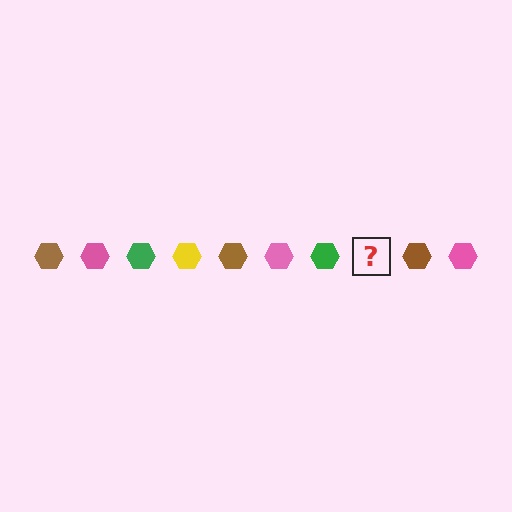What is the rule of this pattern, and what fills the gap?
The rule is that the pattern cycles through brown, pink, green, yellow hexagons. The gap should be filled with a yellow hexagon.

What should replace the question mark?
The question mark should be replaced with a yellow hexagon.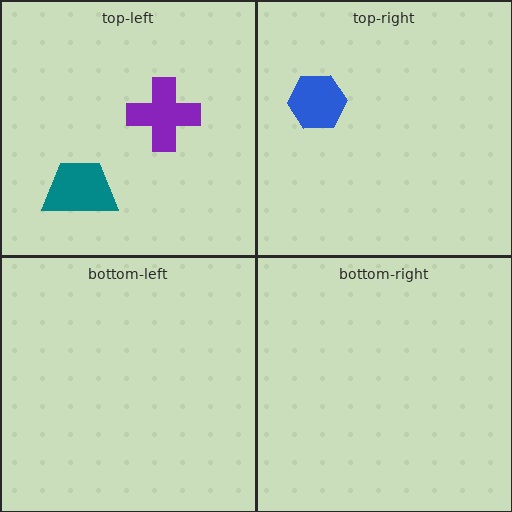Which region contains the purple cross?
The top-left region.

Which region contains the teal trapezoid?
The top-left region.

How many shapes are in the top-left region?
2.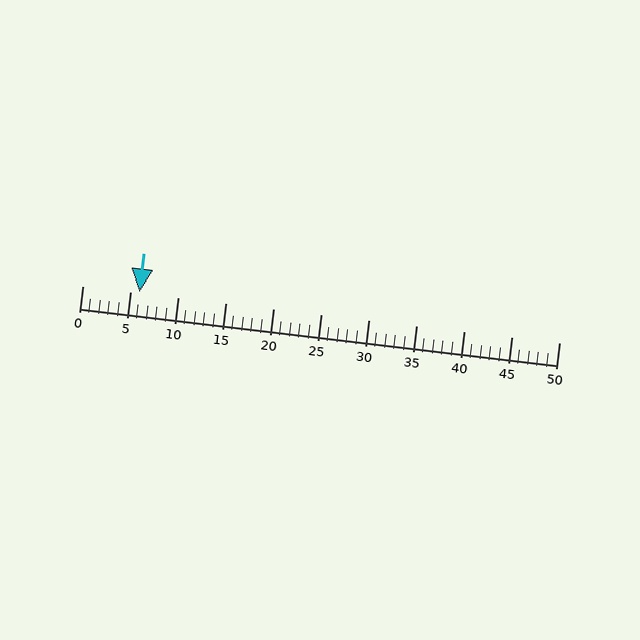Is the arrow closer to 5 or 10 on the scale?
The arrow is closer to 5.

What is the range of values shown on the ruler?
The ruler shows values from 0 to 50.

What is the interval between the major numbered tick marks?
The major tick marks are spaced 5 units apart.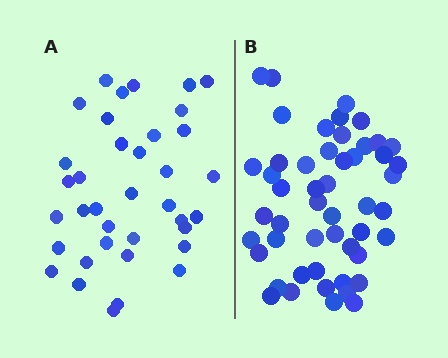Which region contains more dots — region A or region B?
Region B (the right region) has more dots.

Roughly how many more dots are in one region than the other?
Region B has approximately 15 more dots than region A.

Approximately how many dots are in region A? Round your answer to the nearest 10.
About 40 dots. (The exact count is 37, which rounds to 40.)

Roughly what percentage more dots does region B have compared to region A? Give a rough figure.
About 35% more.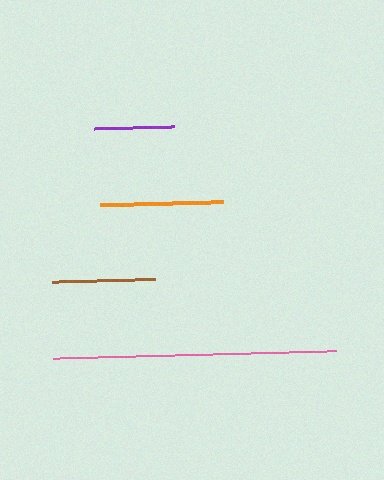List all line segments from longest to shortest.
From longest to shortest: pink, orange, brown, purple.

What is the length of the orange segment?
The orange segment is approximately 123 pixels long.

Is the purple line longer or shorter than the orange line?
The orange line is longer than the purple line.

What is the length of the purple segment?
The purple segment is approximately 80 pixels long.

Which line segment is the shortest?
The purple line is the shortest at approximately 80 pixels.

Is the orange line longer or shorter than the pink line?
The pink line is longer than the orange line.